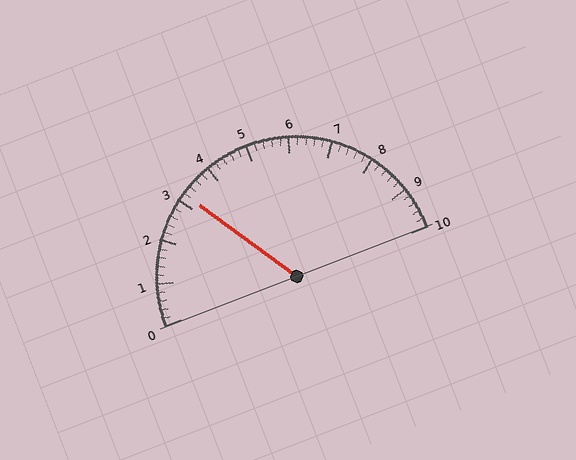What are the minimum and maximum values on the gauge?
The gauge ranges from 0 to 10.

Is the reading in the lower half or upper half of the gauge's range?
The reading is in the lower half of the range (0 to 10).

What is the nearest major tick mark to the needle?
The nearest major tick mark is 3.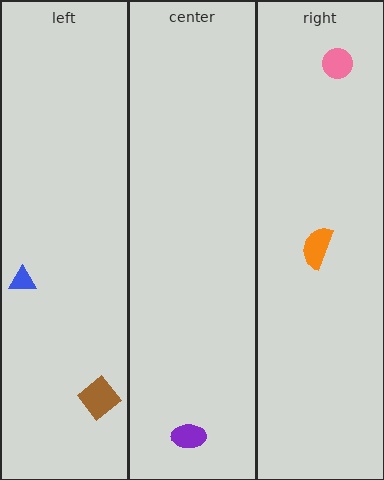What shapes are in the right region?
The pink circle, the orange semicircle.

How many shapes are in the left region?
2.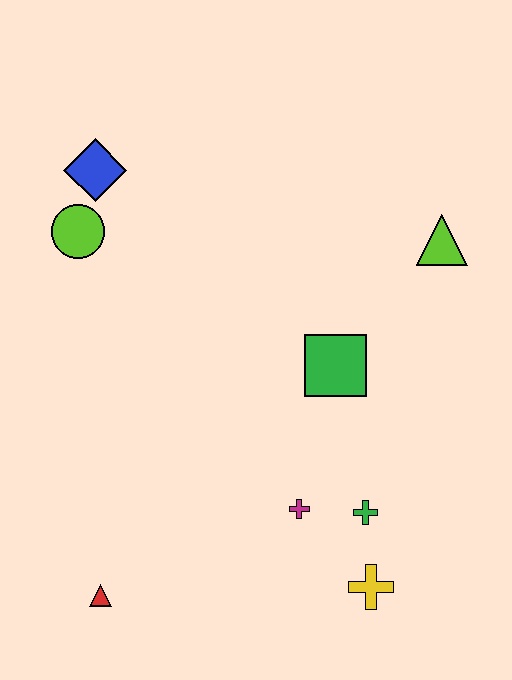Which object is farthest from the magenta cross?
The blue diamond is farthest from the magenta cross.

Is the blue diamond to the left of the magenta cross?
Yes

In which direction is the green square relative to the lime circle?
The green square is to the right of the lime circle.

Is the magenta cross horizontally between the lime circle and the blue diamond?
No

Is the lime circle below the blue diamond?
Yes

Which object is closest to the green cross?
The magenta cross is closest to the green cross.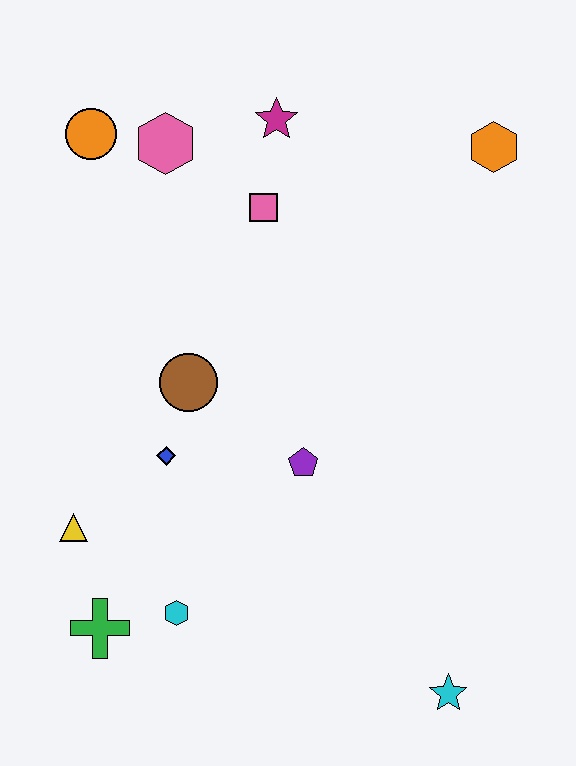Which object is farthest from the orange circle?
The cyan star is farthest from the orange circle.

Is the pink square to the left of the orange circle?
No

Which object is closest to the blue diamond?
The brown circle is closest to the blue diamond.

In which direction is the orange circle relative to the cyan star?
The orange circle is above the cyan star.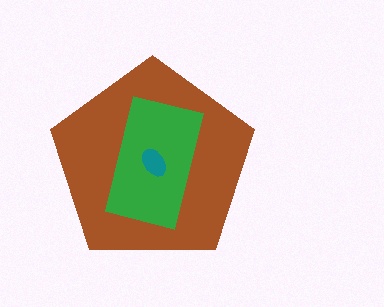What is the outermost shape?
The brown pentagon.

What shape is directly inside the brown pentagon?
The green rectangle.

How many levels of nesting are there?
3.